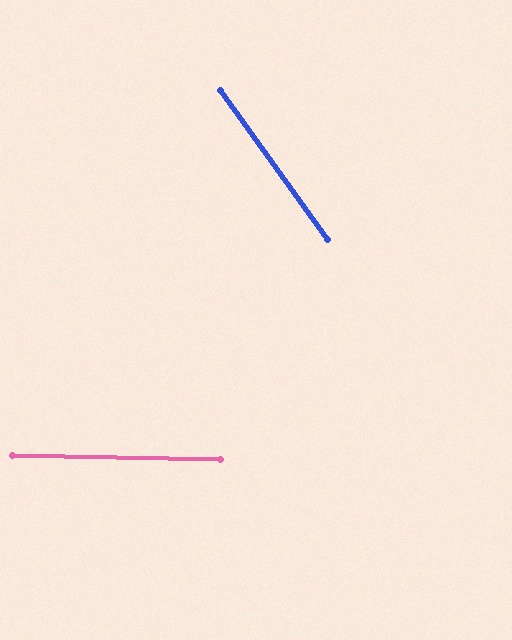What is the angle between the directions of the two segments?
Approximately 53 degrees.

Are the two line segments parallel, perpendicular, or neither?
Neither parallel nor perpendicular — they differ by about 53°.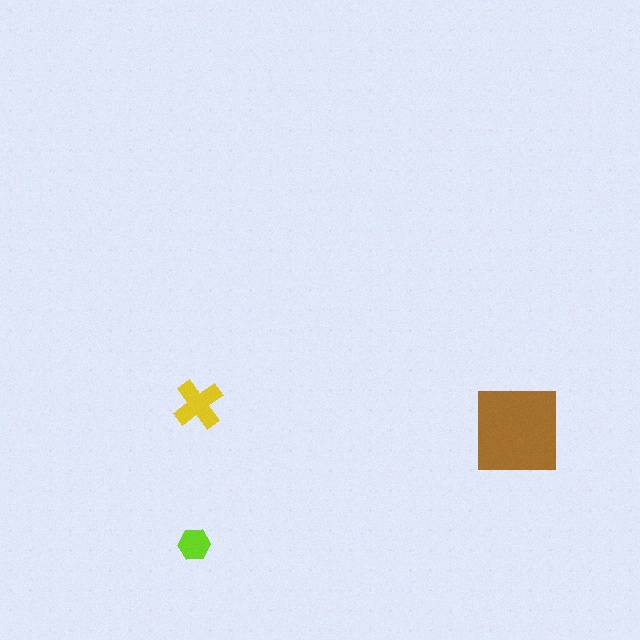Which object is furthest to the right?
The brown square is rightmost.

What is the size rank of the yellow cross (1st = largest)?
2nd.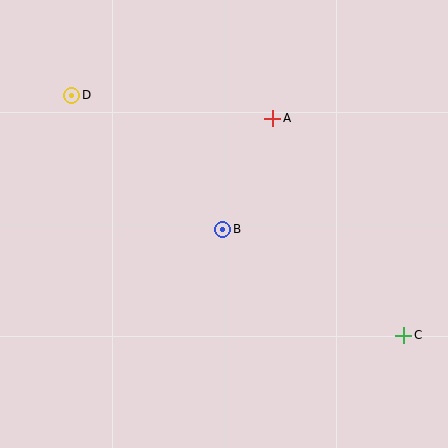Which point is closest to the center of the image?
Point B at (223, 229) is closest to the center.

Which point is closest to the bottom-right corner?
Point C is closest to the bottom-right corner.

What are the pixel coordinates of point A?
Point A is at (273, 118).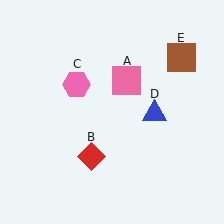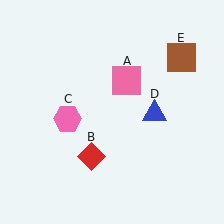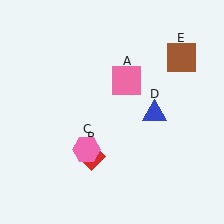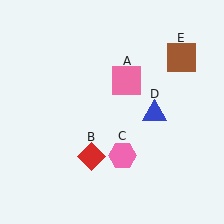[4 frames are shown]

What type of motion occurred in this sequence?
The pink hexagon (object C) rotated counterclockwise around the center of the scene.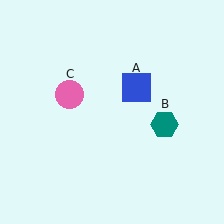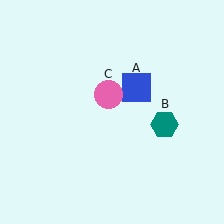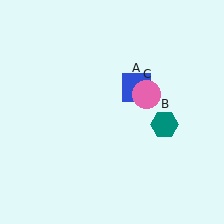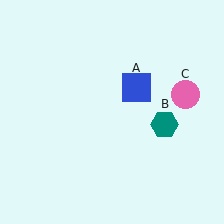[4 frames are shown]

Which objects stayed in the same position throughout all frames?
Blue square (object A) and teal hexagon (object B) remained stationary.